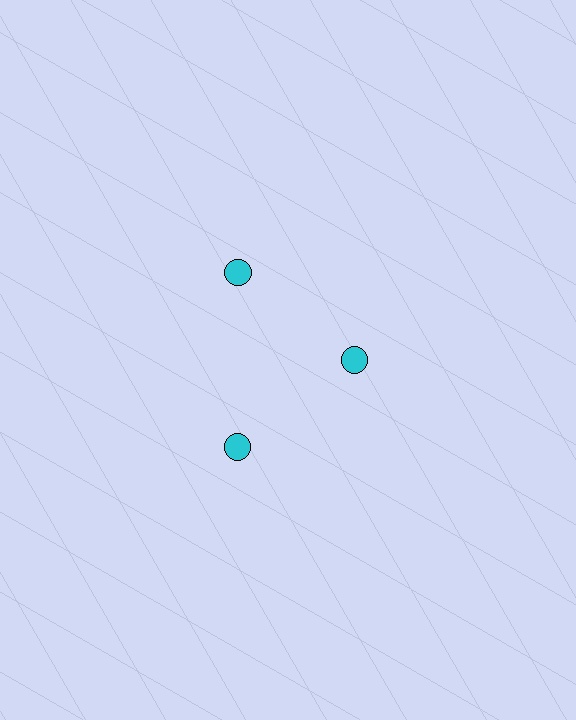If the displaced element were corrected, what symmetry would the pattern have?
It would have 3-fold rotational symmetry — the pattern would map onto itself every 120 degrees.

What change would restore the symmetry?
The symmetry would be restored by moving it outward, back onto the ring so that all 3 circles sit at equal angles and equal distance from the center.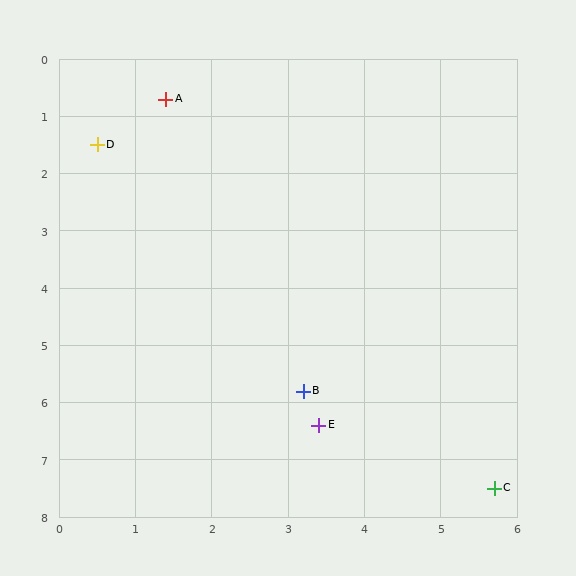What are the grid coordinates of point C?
Point C is at approximately (5.7, 7.5).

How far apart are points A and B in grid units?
Points A and B are about 5.4 grid units apart.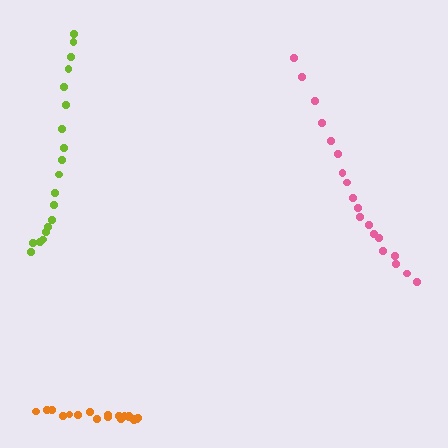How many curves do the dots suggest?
There are 3 distinct paths.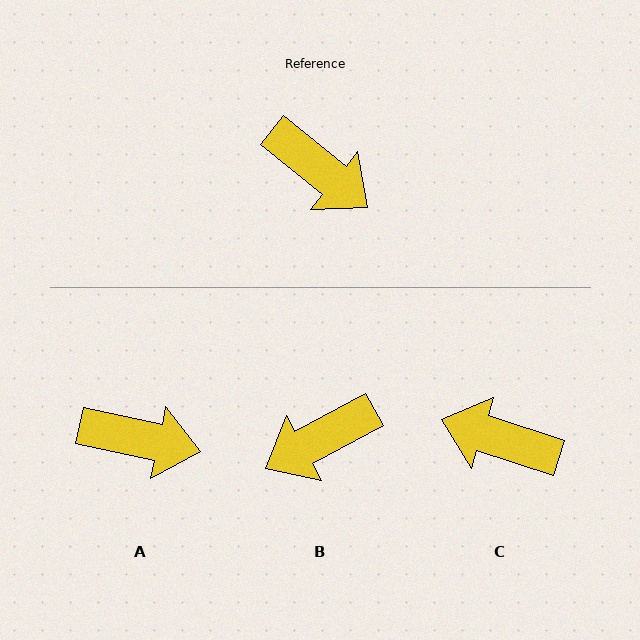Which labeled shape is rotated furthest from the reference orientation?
C, about 159 degrees away.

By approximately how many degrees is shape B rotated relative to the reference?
Approximately 112 degrees clockwise.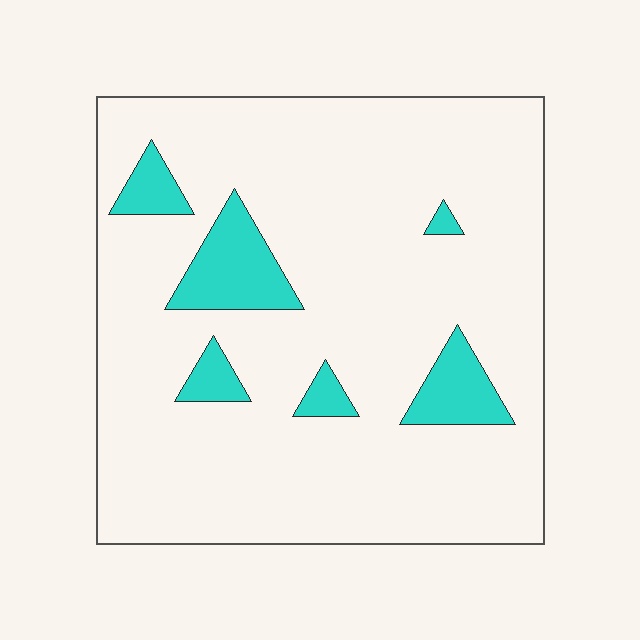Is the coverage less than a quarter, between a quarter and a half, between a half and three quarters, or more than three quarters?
Less than a quarter.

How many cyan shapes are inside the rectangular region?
6.